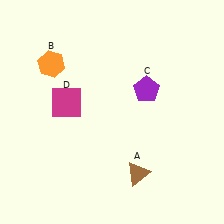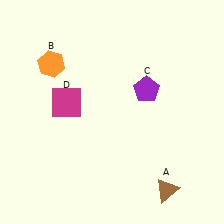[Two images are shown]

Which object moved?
The brown triangle (A) moved right.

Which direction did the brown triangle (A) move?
The brown triangle (A) moved right.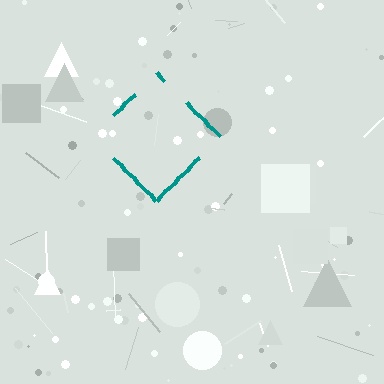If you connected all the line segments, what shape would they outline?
They would outline a diamond.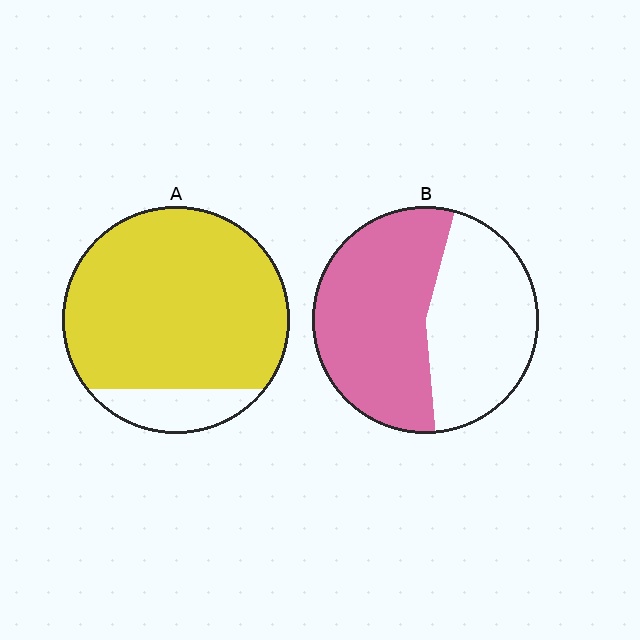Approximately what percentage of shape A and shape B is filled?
A is approximately 85% and B is approximately 55%.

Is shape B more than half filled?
Yes.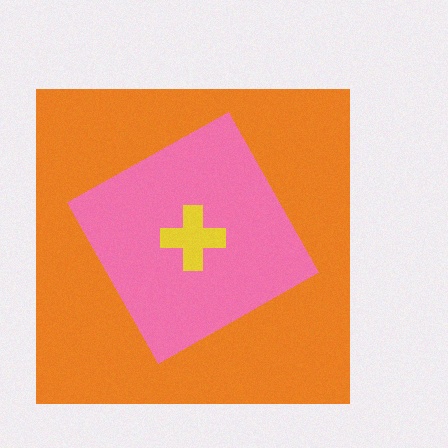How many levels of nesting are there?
3.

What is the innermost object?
The yellow cross.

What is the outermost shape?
The orange square.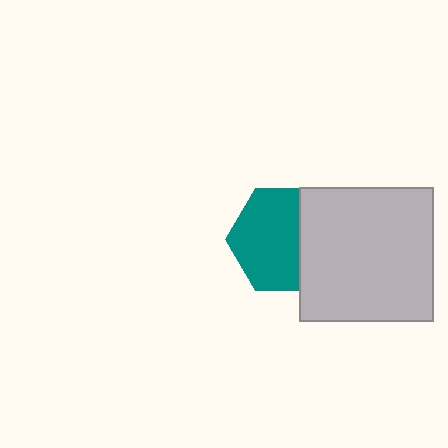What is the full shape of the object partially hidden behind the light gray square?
The partially hidden object is a teal hexagon.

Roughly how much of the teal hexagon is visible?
Most of it is visible (roughly 67%).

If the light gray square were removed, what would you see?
You would see the complete teal hexagon.